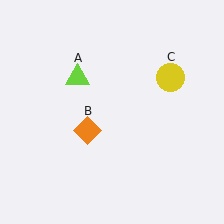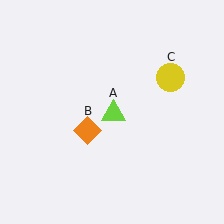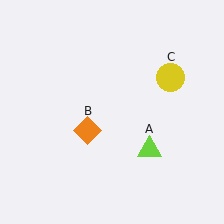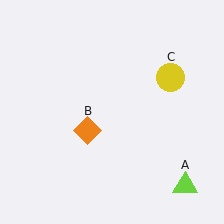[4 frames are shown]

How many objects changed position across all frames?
1 object changed position: lime triangle (object A).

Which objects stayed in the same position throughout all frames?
Orange diamond (object B) and yellow circle (object C) remained stationary.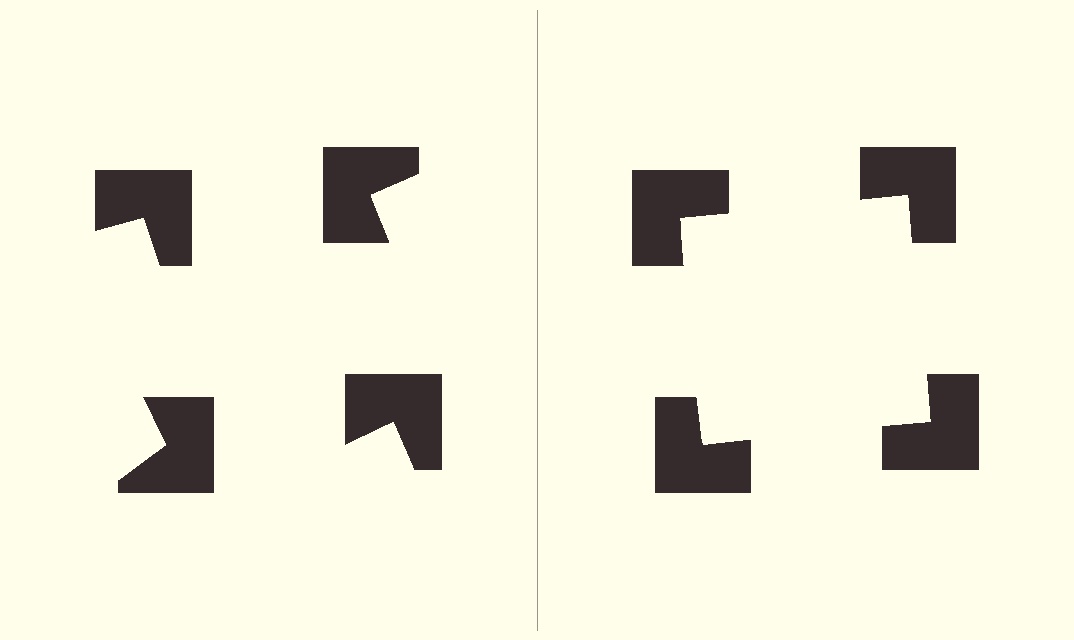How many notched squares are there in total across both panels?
8 — 4 on each side.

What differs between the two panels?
The notched squares are positioned identically on both sides; only the wedge orientations differ. On the right they align to a square; on the left they are misaligned.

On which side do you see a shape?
An illusory square appears on the right side. On the left side the wedge cuts are rotated, so no coherent shape forms.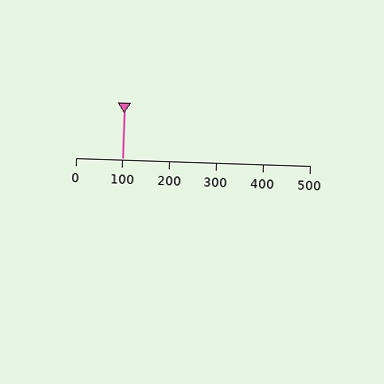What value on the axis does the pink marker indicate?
The marker indicates approximately 100.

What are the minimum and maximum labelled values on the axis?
The axis runs from 0 to 500.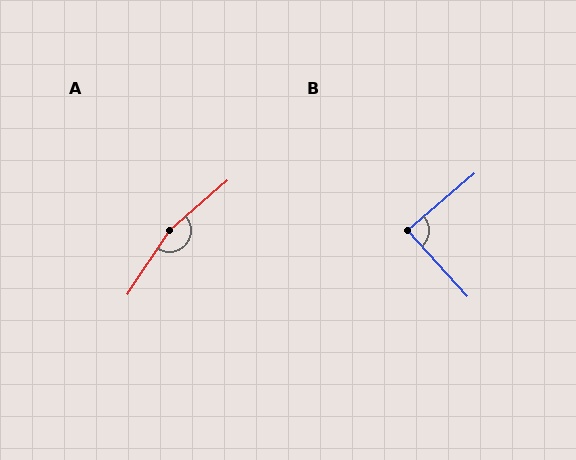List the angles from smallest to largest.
B (88°), A (164°).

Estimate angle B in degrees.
Approximately 88 degrees.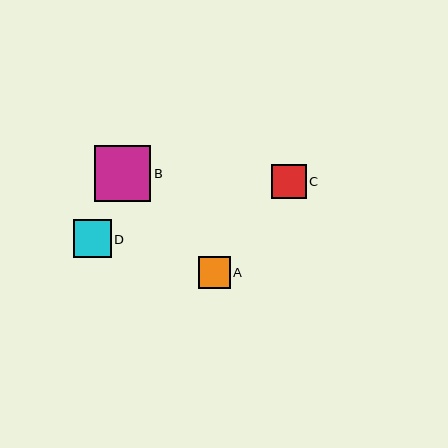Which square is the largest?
Square B is the largest with a size of approximately 56 pixels.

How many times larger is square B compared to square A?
Square B is approximately 1.8 times the size of square A.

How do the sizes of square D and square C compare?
Square D and square C are approximately the same size.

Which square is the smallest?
Square A is the smallest with a size of approximately 32 pixels.